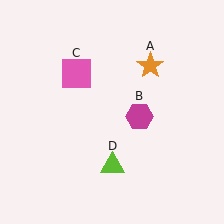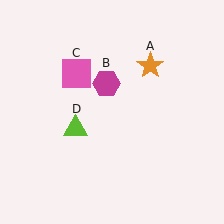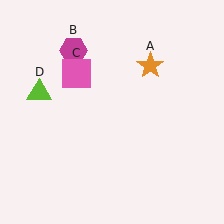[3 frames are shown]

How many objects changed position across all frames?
2 objects changed position: magenta hexagon (object B), lime triangle (object D).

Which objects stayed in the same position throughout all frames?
Orange star (object A) and pink square (object C) remained stationary.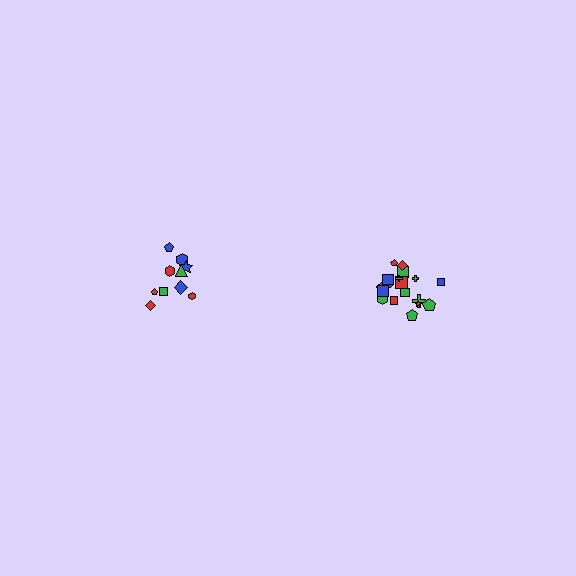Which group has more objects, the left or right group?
The right group.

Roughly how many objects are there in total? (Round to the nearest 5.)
Roughly 30 objects in total.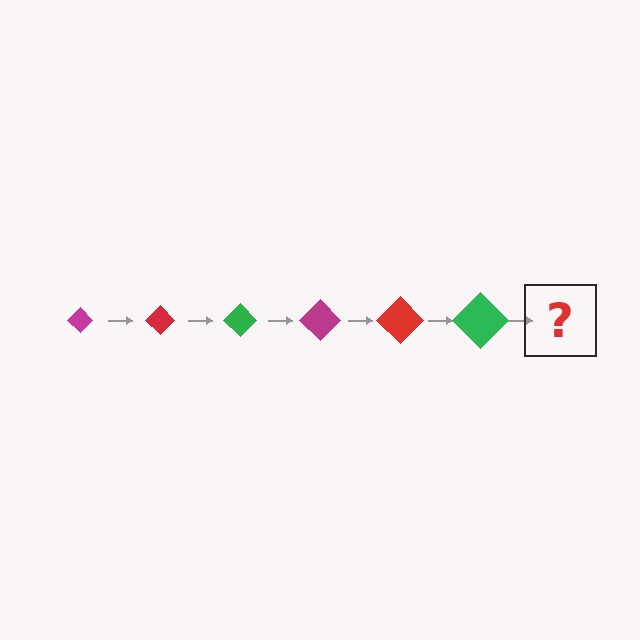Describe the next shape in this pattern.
It should be a magenta diamond, larger than the previous one.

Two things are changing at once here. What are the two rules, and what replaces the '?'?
The two rules are that the diamond grows larger each step and the color cycles through magenta, red, and green. The '?' should be a magenta diamond, larger than the previous one.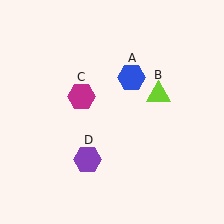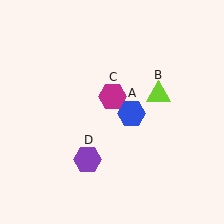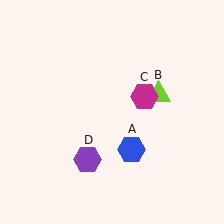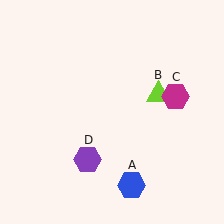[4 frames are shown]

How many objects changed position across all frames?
2 objects changed position: blue hexagon (object A), magenta hexagon (object C).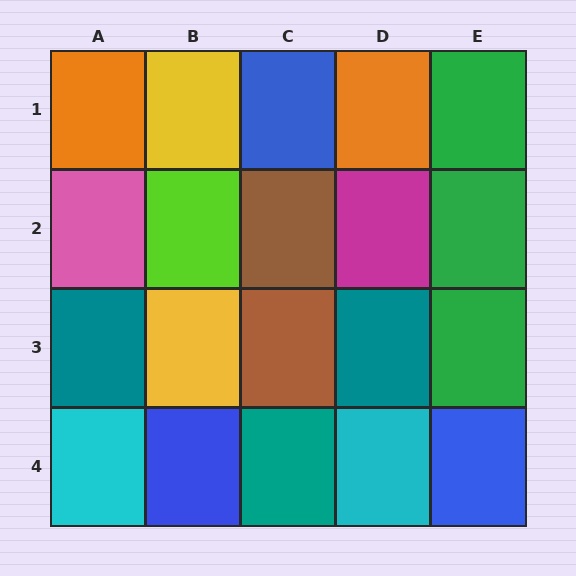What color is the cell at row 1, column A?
Orange.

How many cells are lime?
1 cell is lime.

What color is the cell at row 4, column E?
Blue.